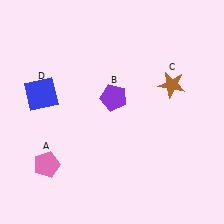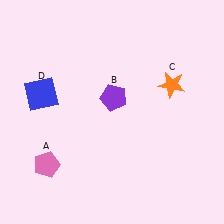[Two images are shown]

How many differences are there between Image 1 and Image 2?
There is 1 difference between the two images.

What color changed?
The star (C) changed from brown in Image 1 to orange in Image 2.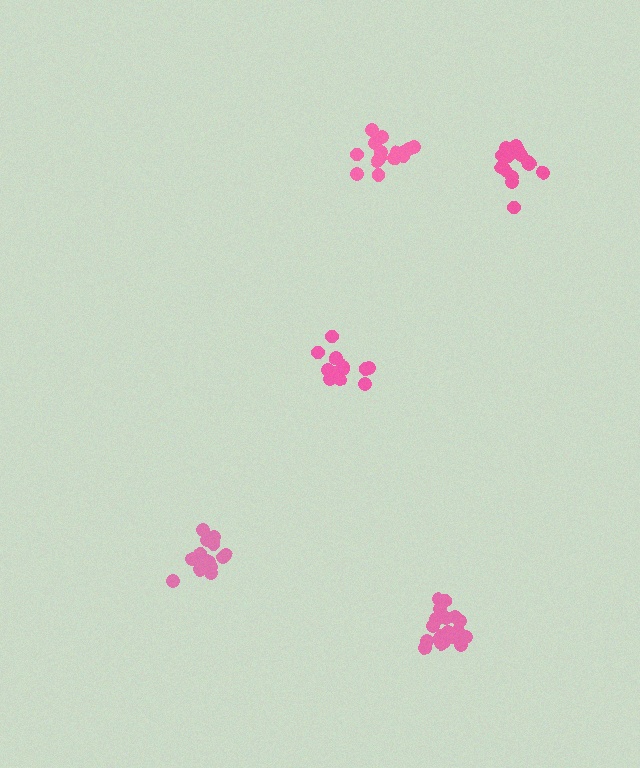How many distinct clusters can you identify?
There are 5 distinct clusters.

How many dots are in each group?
Group 1: 20 dots, Group 2: 15 dots, Group 3: 14 dots, Group 4: 14 dots, Group 5: 17 dots (80 total).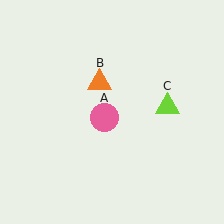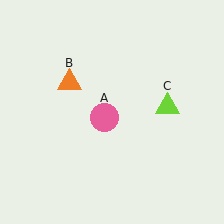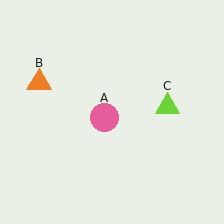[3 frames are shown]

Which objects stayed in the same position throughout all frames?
Pink circle (object A) and lime triangle (object C) remained stationary.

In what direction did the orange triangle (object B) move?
The orange triangle (object B) moved left.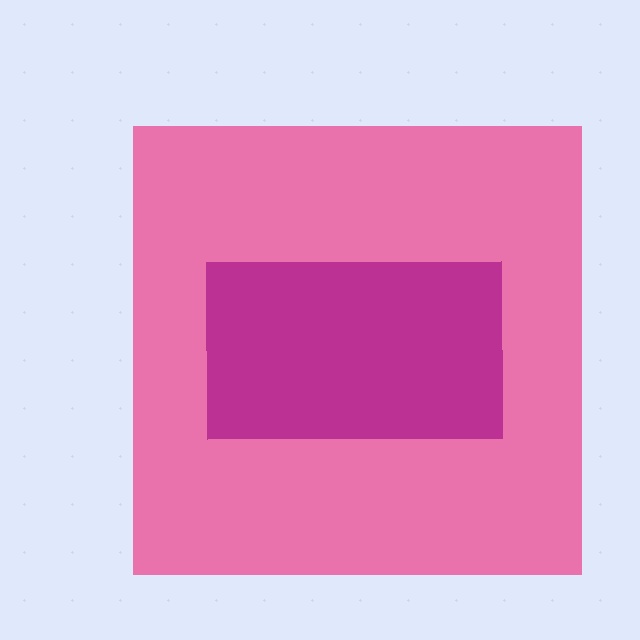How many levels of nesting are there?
2.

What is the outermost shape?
The pink square.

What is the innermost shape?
The magenta rectangle.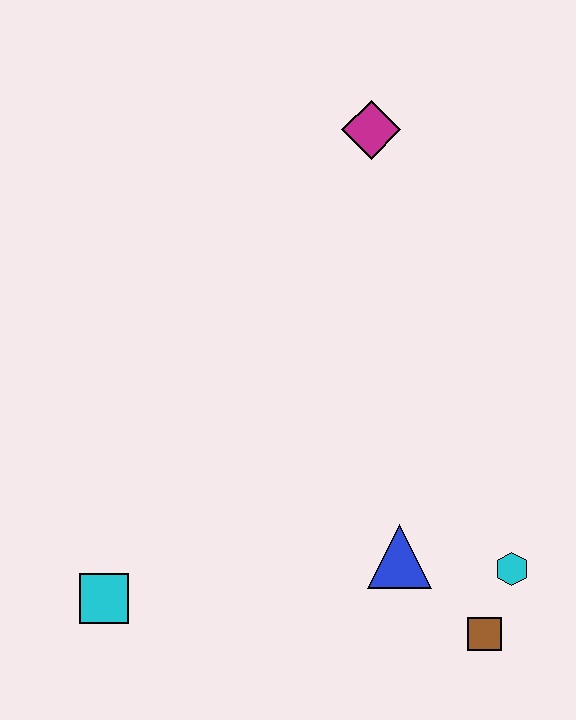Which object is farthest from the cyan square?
The magenta diamond is farthest from the cyan square.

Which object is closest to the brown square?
The cyan hexagon is closest to the brown square.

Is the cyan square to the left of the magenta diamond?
Yes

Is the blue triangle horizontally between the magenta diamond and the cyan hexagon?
Yes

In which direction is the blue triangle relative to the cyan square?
The blue triangle is to the right of the cyan square.